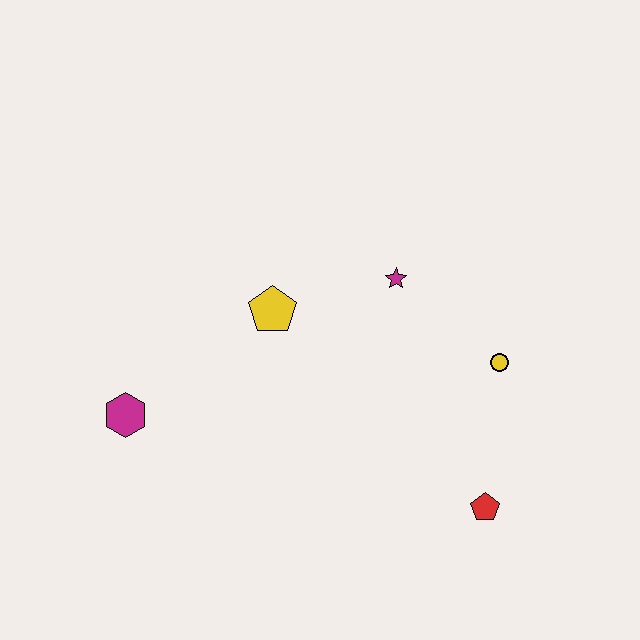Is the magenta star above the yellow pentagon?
Yes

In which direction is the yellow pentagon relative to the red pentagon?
The yellow pentagon is to the left of the red pentagon.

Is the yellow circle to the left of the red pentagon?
No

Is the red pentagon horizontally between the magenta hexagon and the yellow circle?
Yes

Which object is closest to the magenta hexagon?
The yellow pentagon is closest to the magenta hexagon.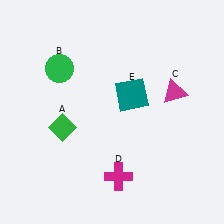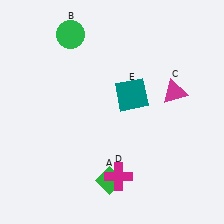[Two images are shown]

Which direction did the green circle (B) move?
The green circle (B) moved up.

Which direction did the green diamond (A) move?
The green diamond (A) moved down.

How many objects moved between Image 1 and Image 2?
2 objects moved between the two images.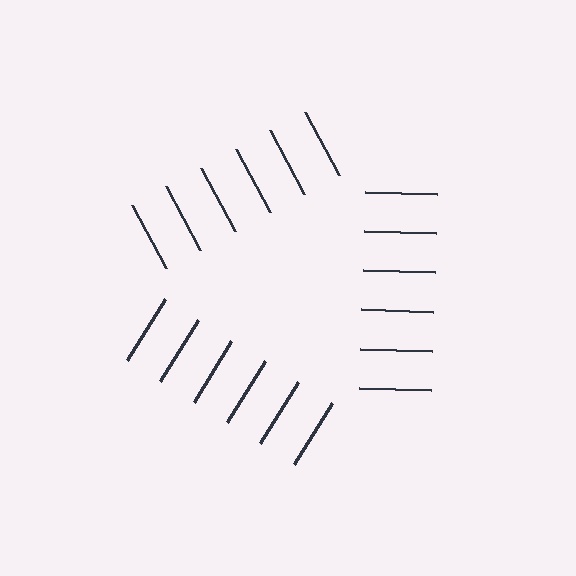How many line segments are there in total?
18 — 6 along each of the 3 edges.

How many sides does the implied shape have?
3 sides — the line-ends trace a triangle.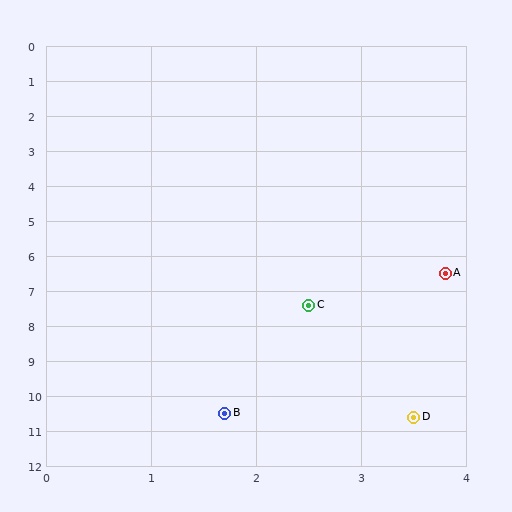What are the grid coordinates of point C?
Point C is at approximately (2.5, 7.4).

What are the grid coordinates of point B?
Point B is at approximately (1.7, 10.5).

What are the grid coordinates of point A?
Point A is at approximately (3.8, 6.5).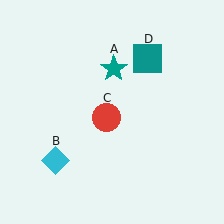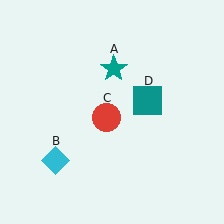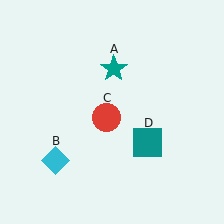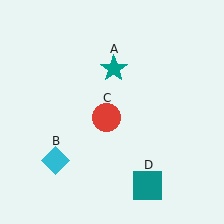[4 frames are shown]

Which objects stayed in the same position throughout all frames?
Teal star (object A) and cyan diamond (object B) and red circle (object C) remained stationary.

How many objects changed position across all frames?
1 object changed position: teal square (object D).